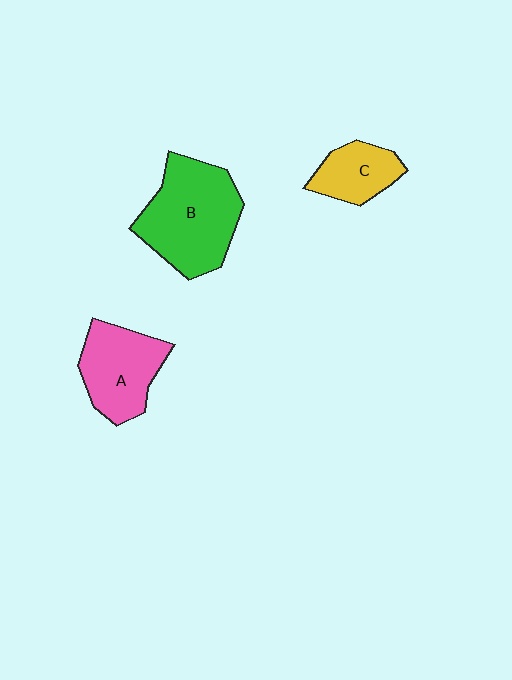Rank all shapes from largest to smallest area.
From largest to smallest: B (green), A (pink), C (yellow).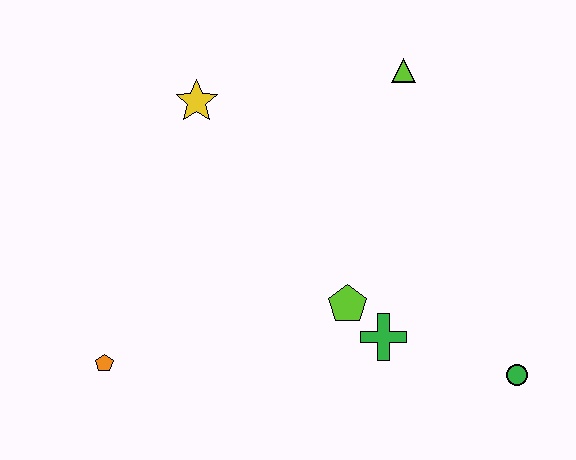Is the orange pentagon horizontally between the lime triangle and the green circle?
No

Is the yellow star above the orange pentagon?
Yes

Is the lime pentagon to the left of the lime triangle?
Yes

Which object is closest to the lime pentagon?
The green cross is closest to the lime pentagon.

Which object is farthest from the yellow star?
The green circle is farthest from the yellow star.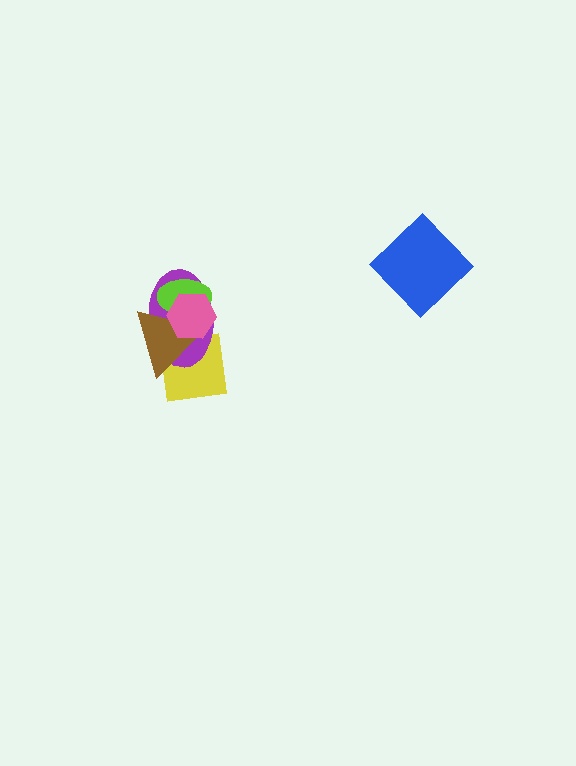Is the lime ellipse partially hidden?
Yes, it is partially covered by another shape.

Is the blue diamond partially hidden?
No, no other shape covers it.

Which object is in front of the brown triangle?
The pink hexagon is in front of the brown triangle.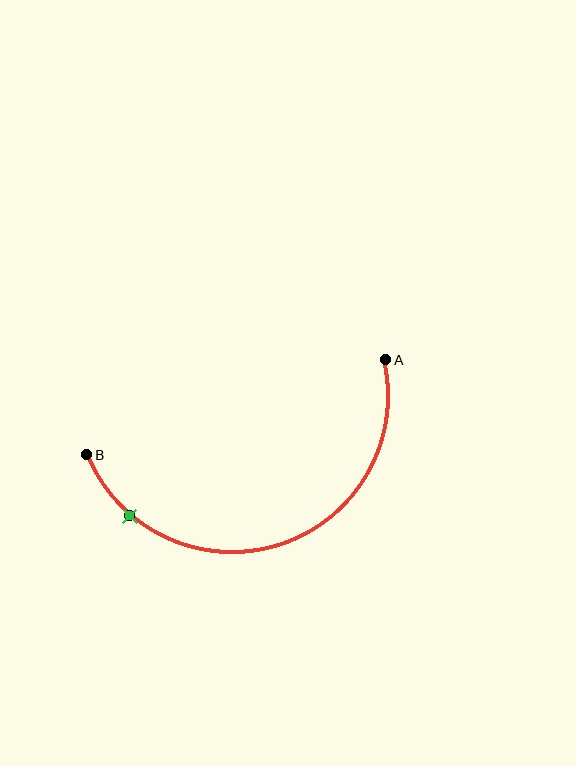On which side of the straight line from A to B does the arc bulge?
The arc bulges below the straight line connecting A and B.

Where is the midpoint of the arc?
The arc midpoint is the point on the curve farthest from the straight line joining A and B. It sits below that line.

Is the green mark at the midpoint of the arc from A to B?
No. The green mark lies on the arc but is closer to endpoint B. The arc midpoint would be at the point on the curve equidistant along the arc from both A and B.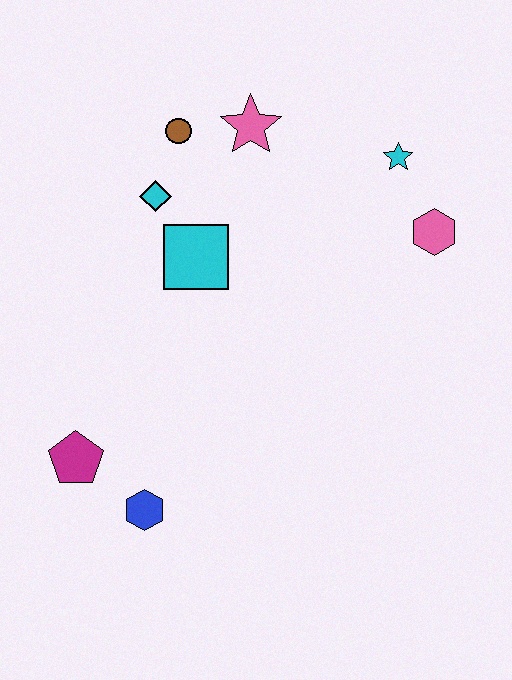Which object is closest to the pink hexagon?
The cyan star is closest to the pink hexagon.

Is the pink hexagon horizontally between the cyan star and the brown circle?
No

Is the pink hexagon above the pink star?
No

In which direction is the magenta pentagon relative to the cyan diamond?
The magenta pentagon is below the cyan diamond.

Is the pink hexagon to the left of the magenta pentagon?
No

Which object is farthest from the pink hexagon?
The magenta pentagon is farthest from the pink hexagon.